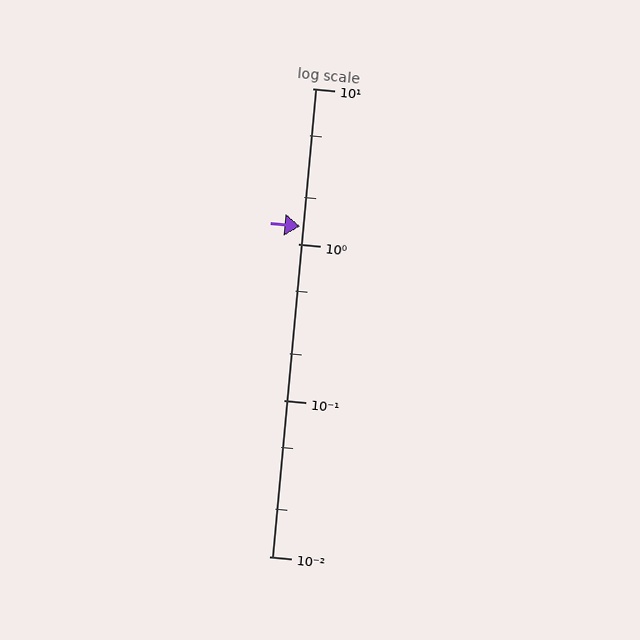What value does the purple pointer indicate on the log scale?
The pointer indicates approximately 1.3.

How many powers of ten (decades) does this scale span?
The scale spans 3 decades, from 0.01 to 10.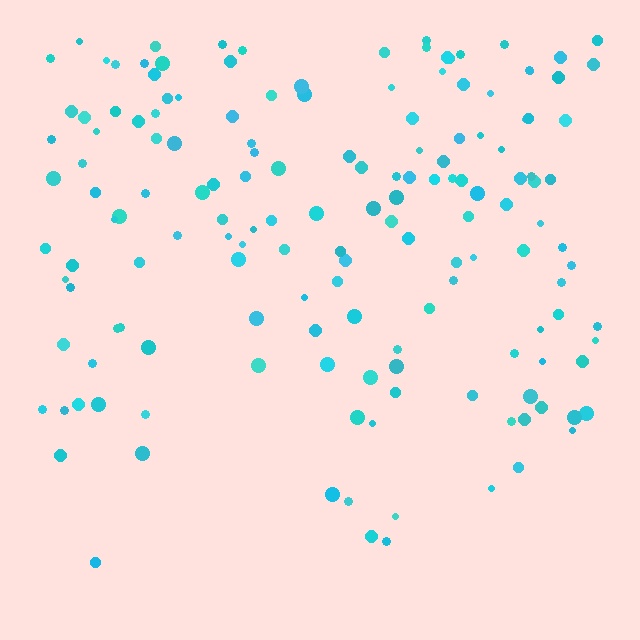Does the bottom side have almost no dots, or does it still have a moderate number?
Still a moderate number, just noticeably fewer than the top.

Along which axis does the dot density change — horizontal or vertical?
Vertical.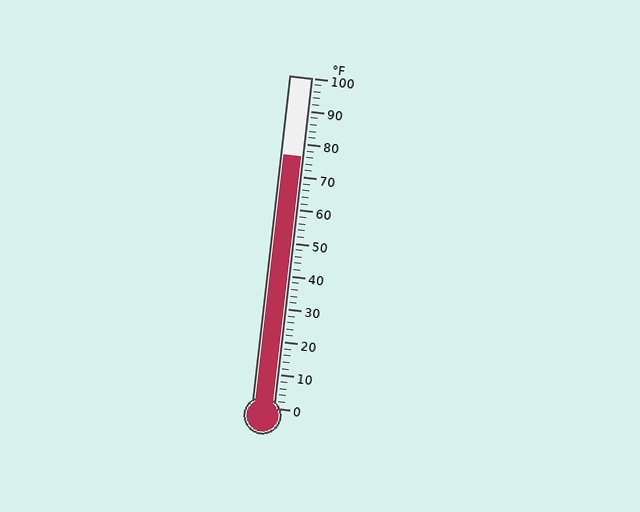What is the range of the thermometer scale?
The thermometer scale ranges from 0°F to 100°F.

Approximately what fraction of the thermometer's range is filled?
The thermometer is filled to approximately 75% of its range.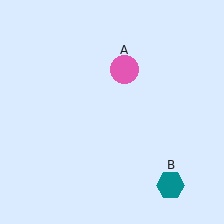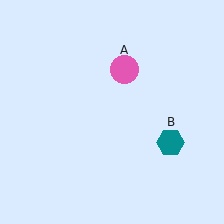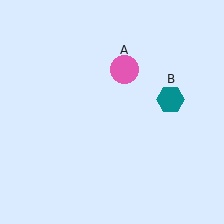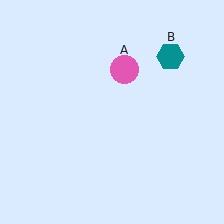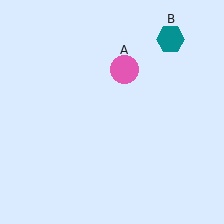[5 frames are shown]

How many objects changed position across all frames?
1 object changed position: teal hexagon (object B).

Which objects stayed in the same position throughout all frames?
Pink circle (object A) remained stationary.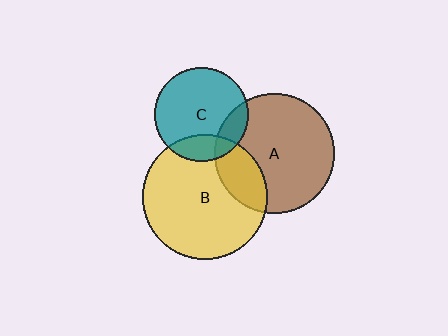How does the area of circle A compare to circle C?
Approximately 1.6 times.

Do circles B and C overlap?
Yes.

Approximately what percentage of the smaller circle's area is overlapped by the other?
Approximately 20%.